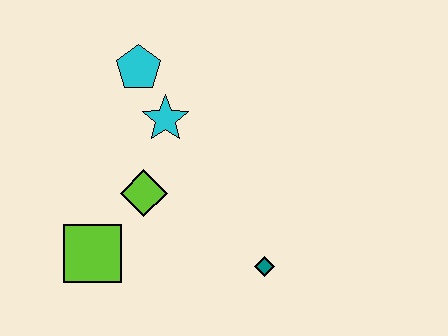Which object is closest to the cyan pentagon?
The cyan star is closest to the cyan pentagon.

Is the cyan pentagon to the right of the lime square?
Yes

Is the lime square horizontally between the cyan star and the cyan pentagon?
No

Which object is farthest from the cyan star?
The teal diamond is farthest from the cyan star.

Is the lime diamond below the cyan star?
Yes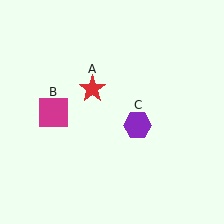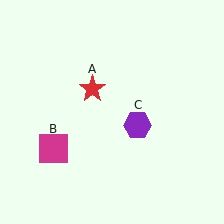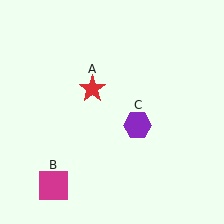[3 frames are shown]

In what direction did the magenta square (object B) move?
The magenta square (object B) moved down.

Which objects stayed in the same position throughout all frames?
Red star (object A) and purple hexagon (object C) remained stationary.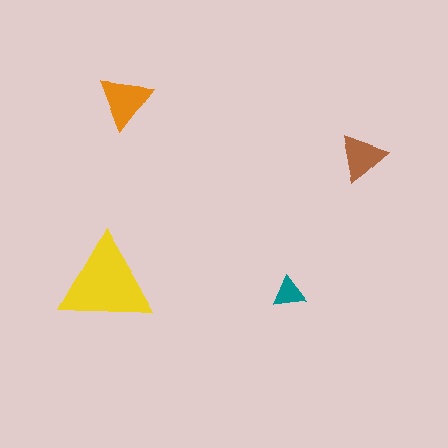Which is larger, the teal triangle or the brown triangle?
The brown one.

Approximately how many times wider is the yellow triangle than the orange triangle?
About 1.5 times wider.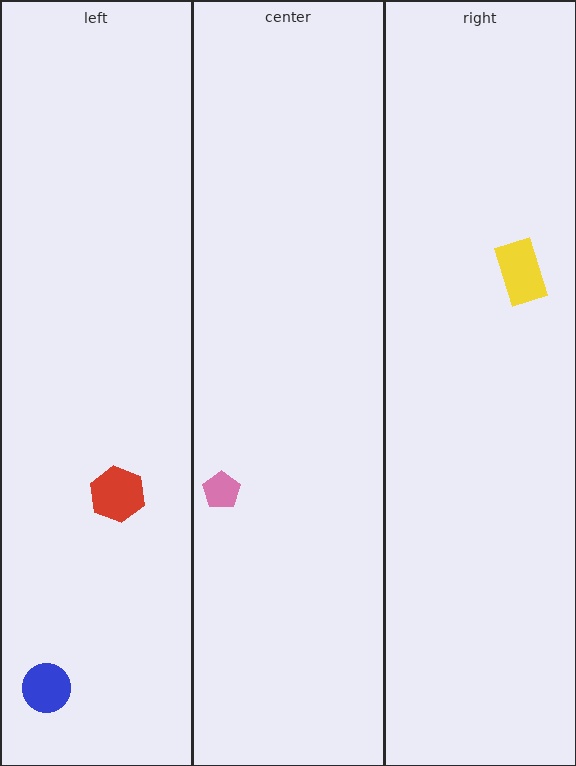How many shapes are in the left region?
2.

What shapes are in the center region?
The pink pentagon.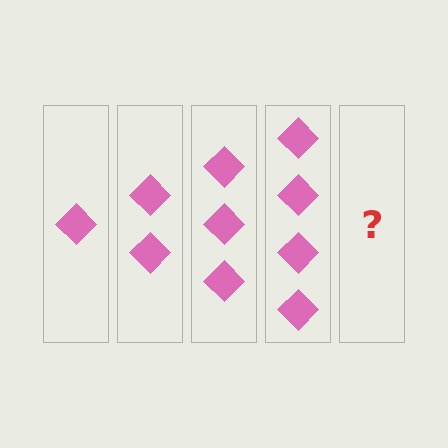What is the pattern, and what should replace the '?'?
The pattern is that each step adds one more diamond. The '?' should be 5 diamonds.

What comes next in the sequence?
The next element should be 5 diamonds.